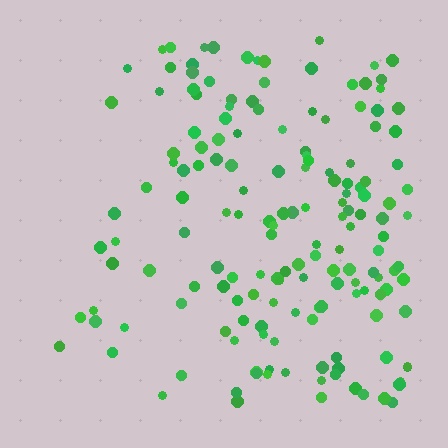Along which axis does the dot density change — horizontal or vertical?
Horizontal.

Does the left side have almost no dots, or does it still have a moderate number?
Still a moderate number, just noticeably fewer than the right.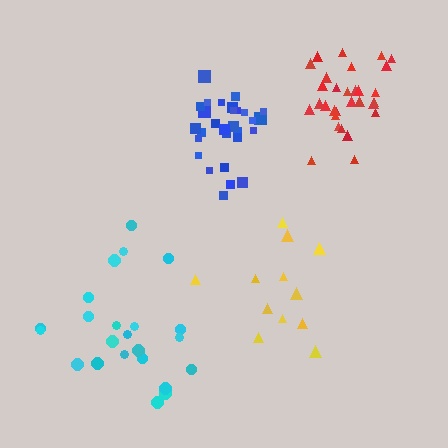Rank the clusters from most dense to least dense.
blue, red, cyan, yellow.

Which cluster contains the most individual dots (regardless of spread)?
Red (30).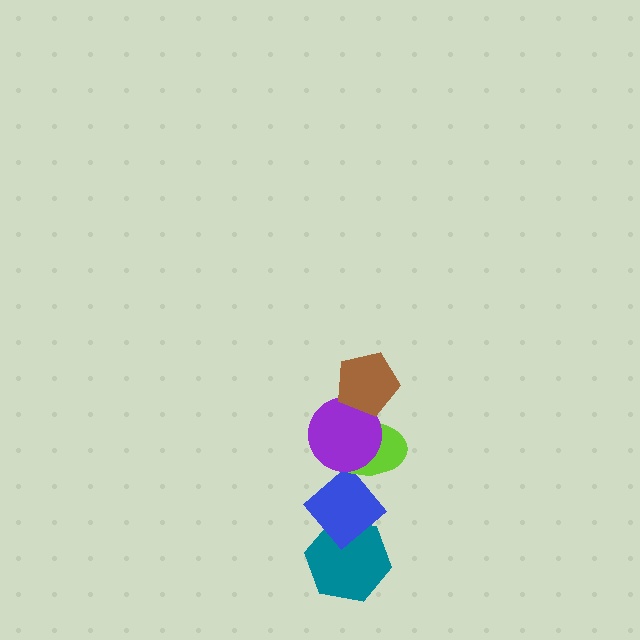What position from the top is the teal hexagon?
The teal hexagon is 5th from the top.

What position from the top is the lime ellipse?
The lime ellipse is 3rd from the top.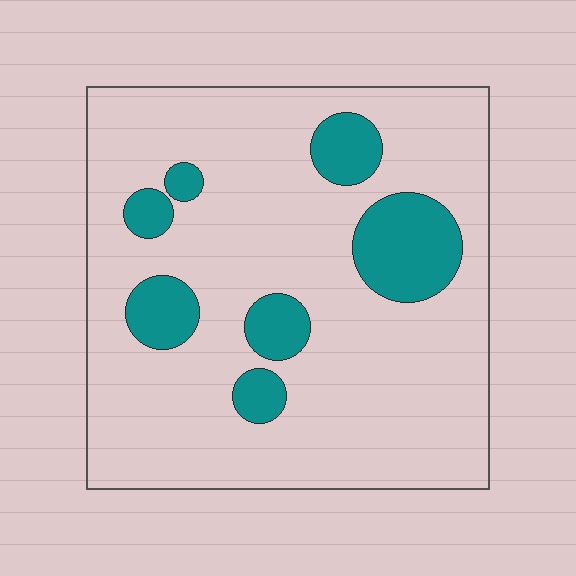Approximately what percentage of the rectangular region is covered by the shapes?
Approximately 15%.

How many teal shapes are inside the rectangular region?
7.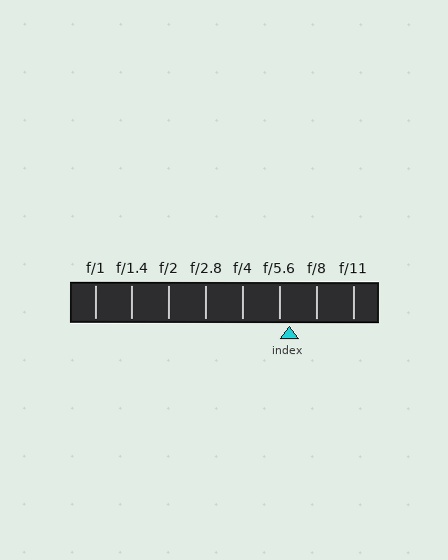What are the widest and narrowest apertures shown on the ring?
The widest aperture shown is f/1 and the narrowest is f/11.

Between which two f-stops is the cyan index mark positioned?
The index mark is between f/5.6 and f/8.